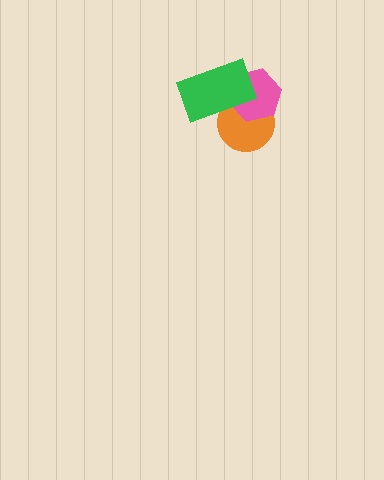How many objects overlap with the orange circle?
2 objects overlap with the orange circle.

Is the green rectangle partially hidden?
No, no other shape covers it.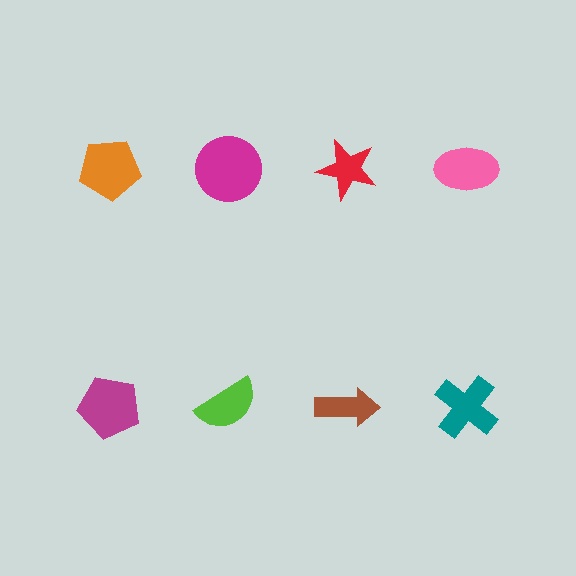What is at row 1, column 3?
A red star.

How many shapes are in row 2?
4 shapes.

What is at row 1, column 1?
An orange pentagon.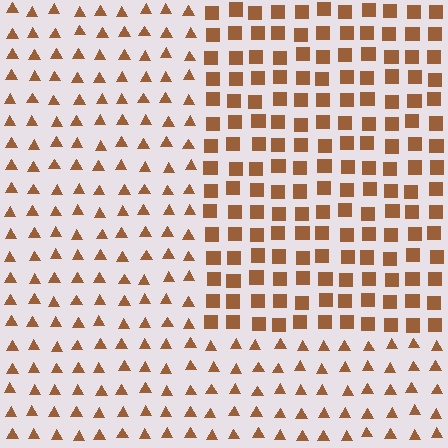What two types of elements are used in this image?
The image uses squares inside the rectangle region and triangles outside it.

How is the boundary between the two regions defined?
The boundary is defined by a change in element shape: squares inside vs. triangles outside. All elements share the same color and spacing.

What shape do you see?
I see a rectangle.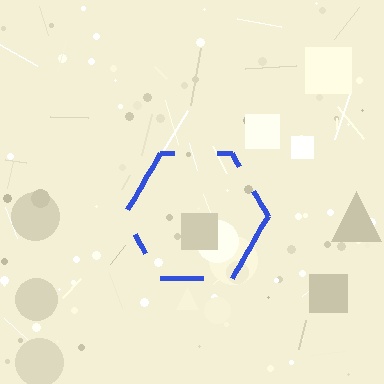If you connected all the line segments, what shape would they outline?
They would outline a hexagon.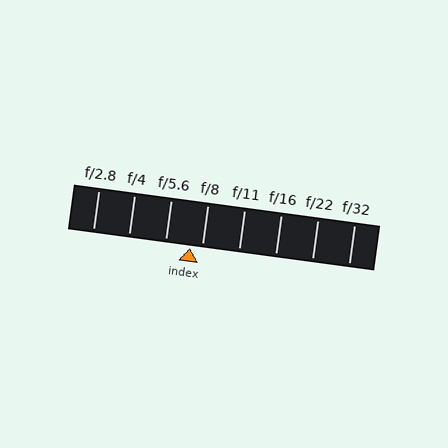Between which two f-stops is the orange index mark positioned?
The index mark is between f/5.6 and f/8.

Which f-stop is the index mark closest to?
The index mark is closest to f/8.